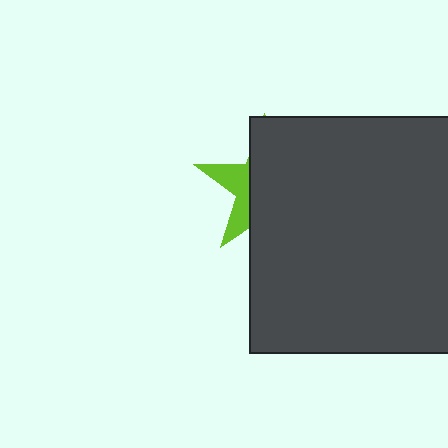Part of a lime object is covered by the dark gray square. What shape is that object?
It is a star.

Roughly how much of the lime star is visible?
A small part of it is visible (roughly 30%).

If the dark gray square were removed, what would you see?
You would see the complete lime star.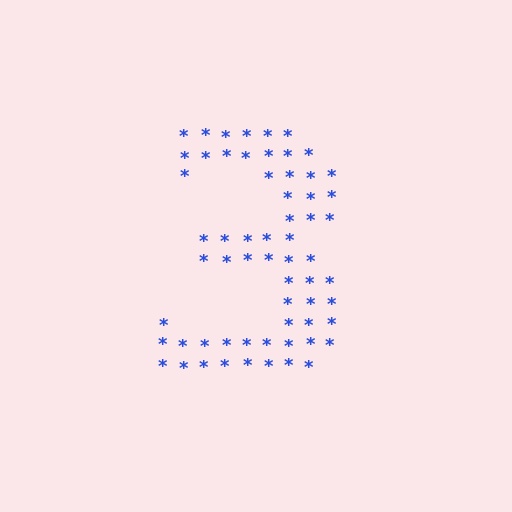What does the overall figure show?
The overall figure shows the digit 3.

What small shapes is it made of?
It is made of small asterisks.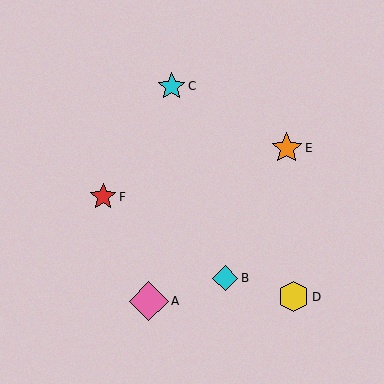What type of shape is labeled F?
Shape F is a red star.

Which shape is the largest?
The pink diamond (labeled A) is the largest.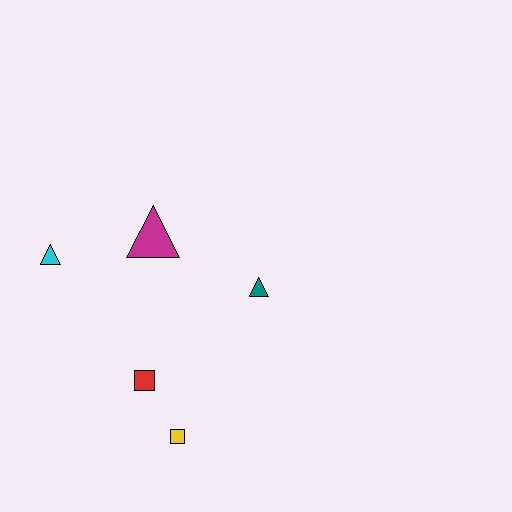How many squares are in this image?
There are 2 squares.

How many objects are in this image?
There are 5 objects.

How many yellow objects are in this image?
There is 1 yellow object.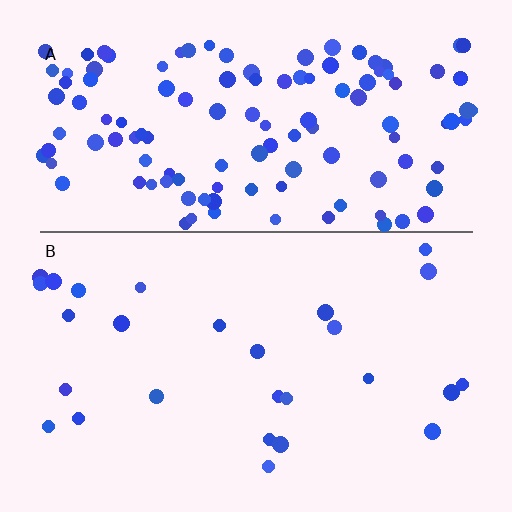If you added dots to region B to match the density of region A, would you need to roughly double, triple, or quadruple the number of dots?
Approximately quadruple.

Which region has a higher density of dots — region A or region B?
A (the top).